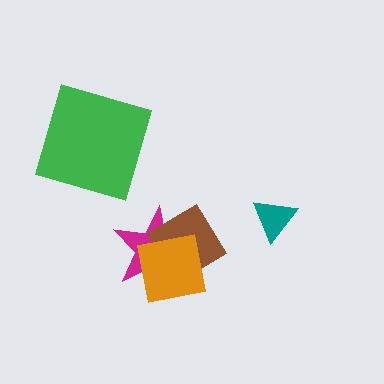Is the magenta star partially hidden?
Yes, it is partially covered by another shape.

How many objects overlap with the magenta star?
2 objects overlap with the magenta star.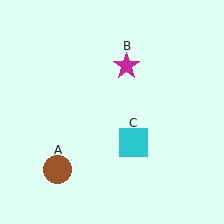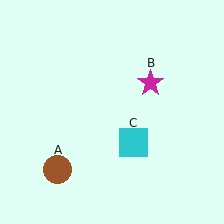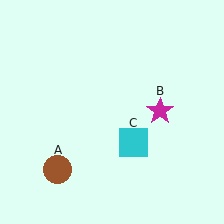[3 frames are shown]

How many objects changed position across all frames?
1 object changed position: magenta star (object B).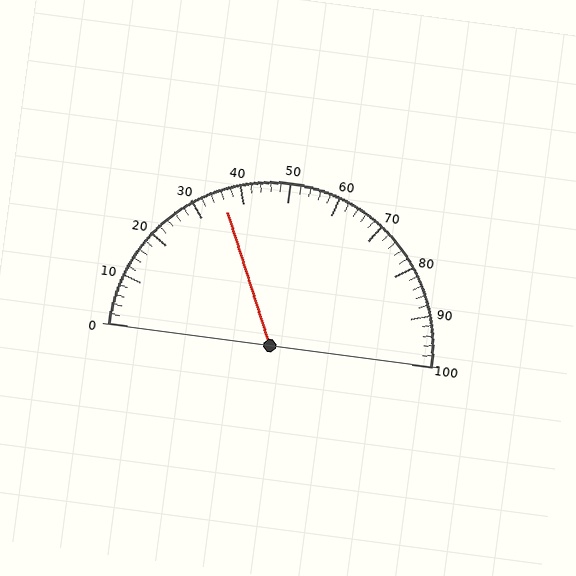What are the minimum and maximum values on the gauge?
The gauge ranges from 0 to 100.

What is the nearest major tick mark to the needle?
The nearest major tick mark is 40.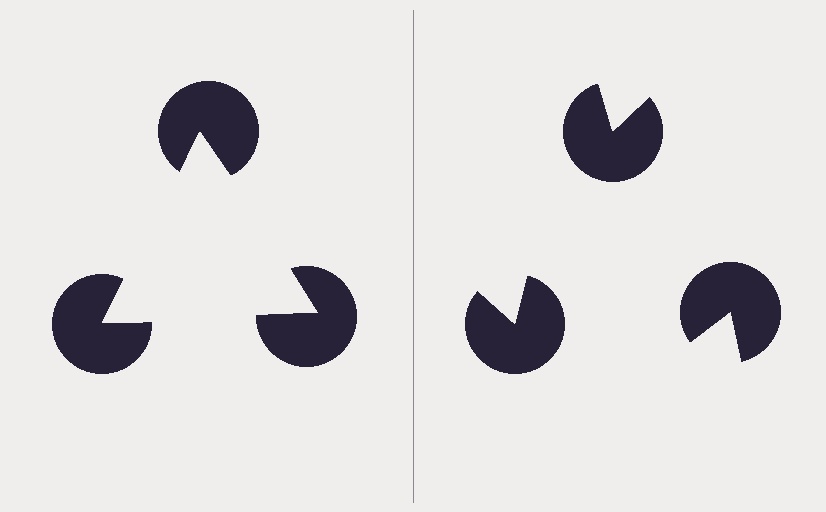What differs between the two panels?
The pac-man discs are positioned identically on both sides; only the wedge orientations differ. On the left they align to a triangle; on the right they are misaligned.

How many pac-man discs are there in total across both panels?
6 — 3 on each side.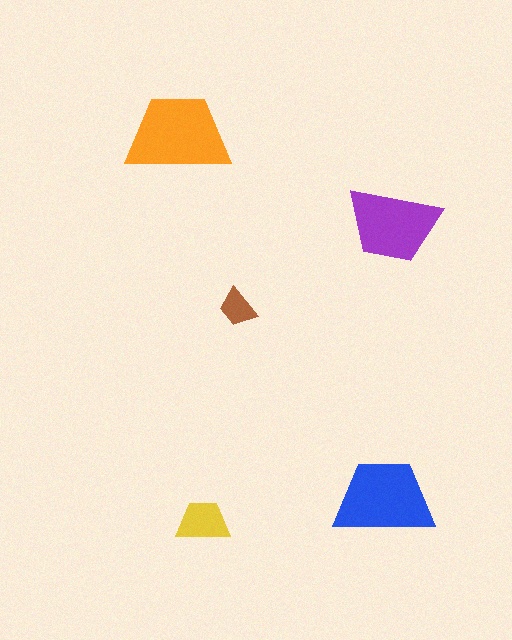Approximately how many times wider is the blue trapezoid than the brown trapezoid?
About 2.5 times wider.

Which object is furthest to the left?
The orange trapezoid is leftmost.